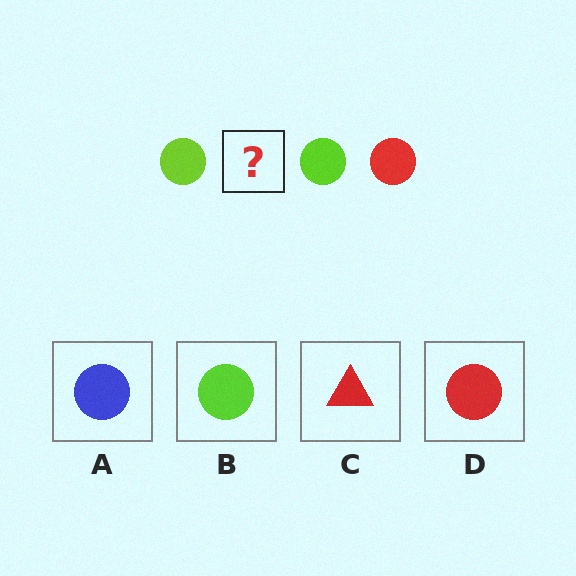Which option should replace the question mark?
Option D.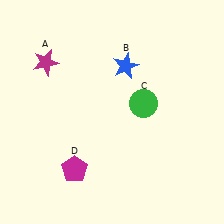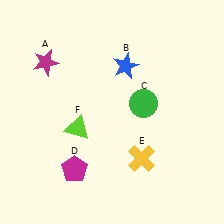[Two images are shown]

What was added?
A yellow cross (E), a lime triangle (F) were added in Image 2.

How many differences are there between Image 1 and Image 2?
There are 2 differences between the two images.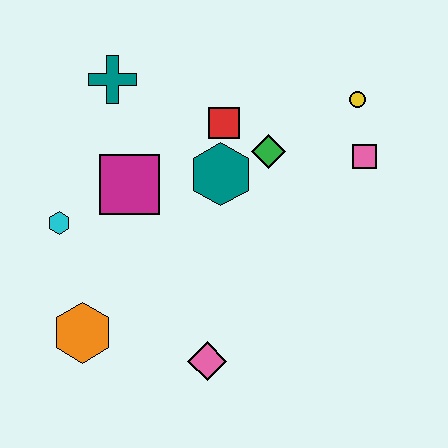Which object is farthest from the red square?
The orange hexagon is farthest from the red square.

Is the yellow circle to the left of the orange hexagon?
No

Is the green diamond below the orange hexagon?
No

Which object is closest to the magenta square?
The cyan hexagon is closest to the magenta square.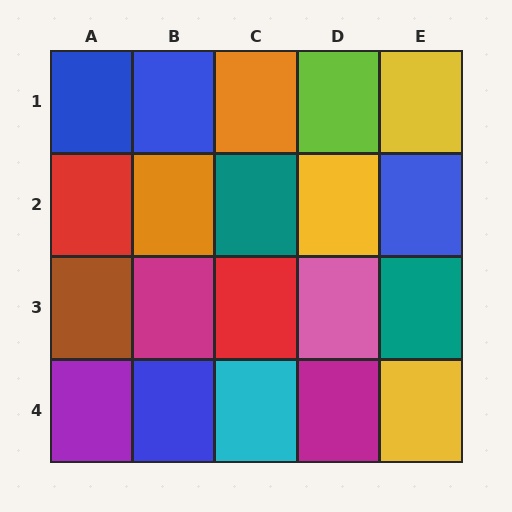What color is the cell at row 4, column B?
Blue.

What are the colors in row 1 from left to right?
Blue, blue, orange, lime, yellow.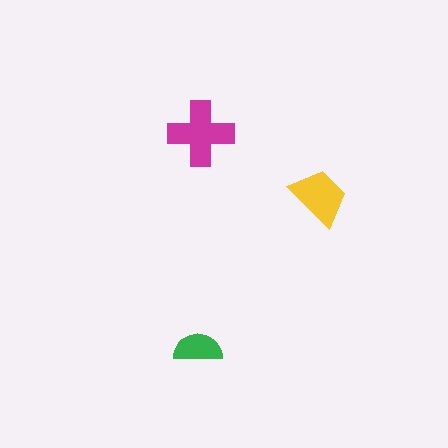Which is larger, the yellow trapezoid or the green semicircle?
The yellow trapezoid.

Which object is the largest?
The magenta cross.